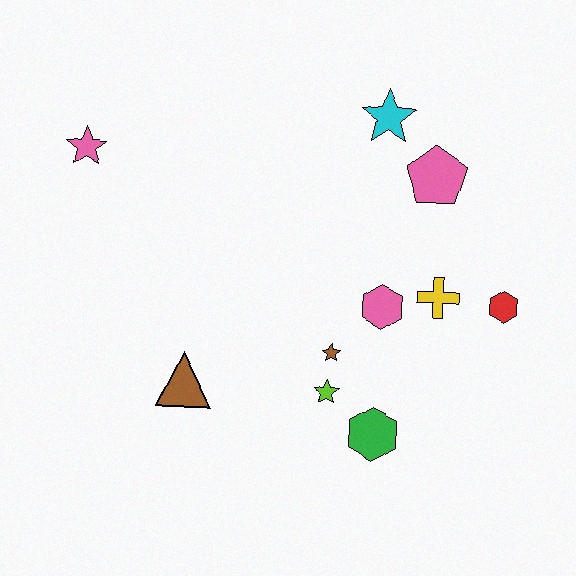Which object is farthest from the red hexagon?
The pink star is farthest from the red hexagon.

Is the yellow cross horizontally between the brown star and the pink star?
No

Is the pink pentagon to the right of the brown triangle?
Yes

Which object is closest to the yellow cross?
The pink hexagon is closest to the yellow cross.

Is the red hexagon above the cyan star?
No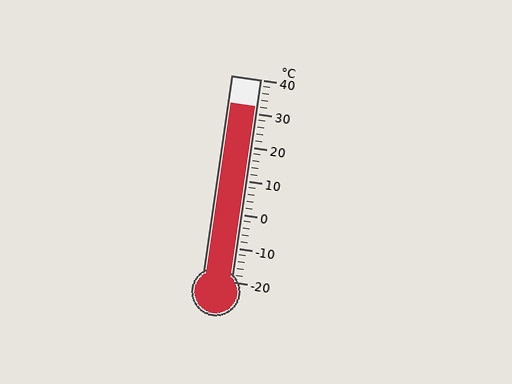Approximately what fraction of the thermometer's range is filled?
The thermometer is filled to approximately 85% of its range.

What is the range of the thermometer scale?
The thermometer scale ranges from -20°C to 40°C.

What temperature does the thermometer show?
The thermometer shows approximately 32°C.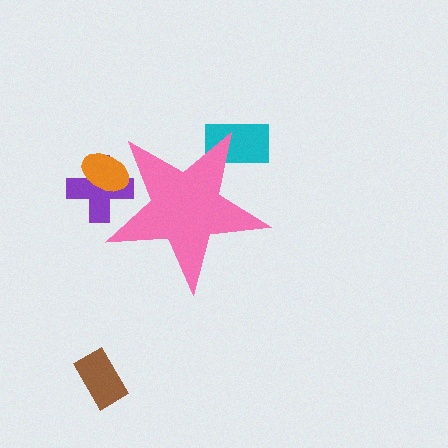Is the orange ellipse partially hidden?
Yes, the orange ellipse is partially hidden behind the pink star.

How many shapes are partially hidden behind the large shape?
3 shapes are partially hidden.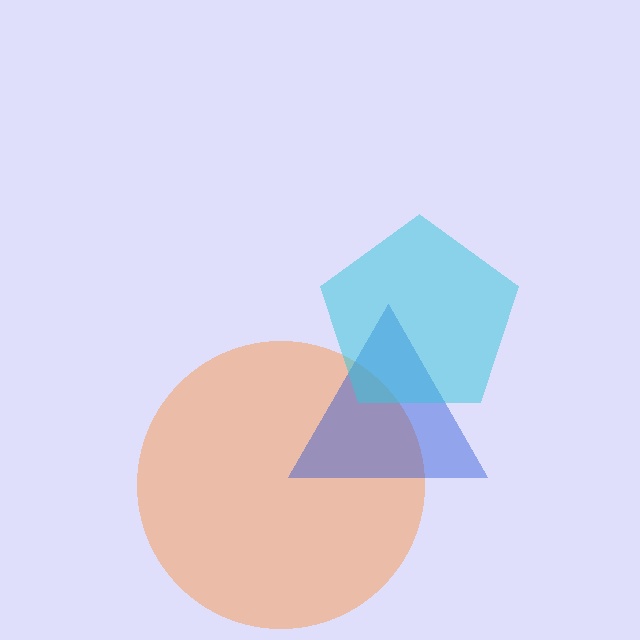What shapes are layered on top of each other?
The layered shapes are: an orange circle, a blue triangle, a cyan pentagon.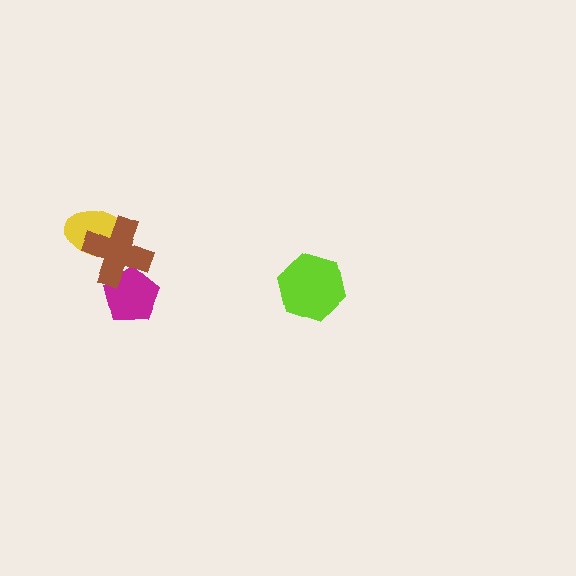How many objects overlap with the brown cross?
2 objects overlap with the brown cross.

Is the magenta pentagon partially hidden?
Yes, it is partially covered by another shape.